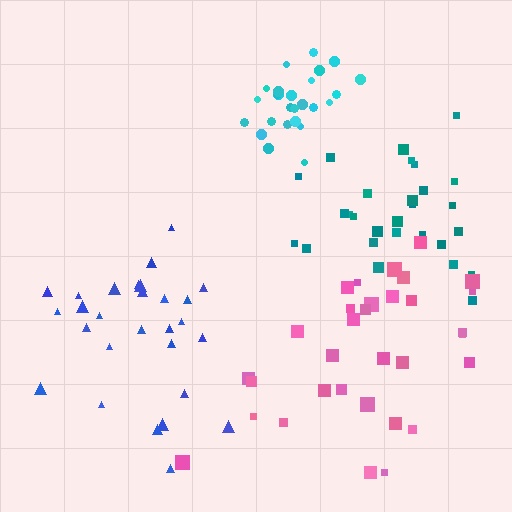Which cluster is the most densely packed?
Cyan.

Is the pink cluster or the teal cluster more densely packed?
Teal.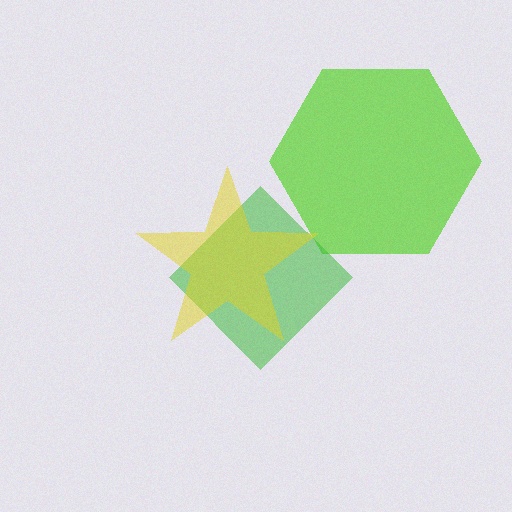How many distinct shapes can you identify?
There are 3 distinct shapes: a lime hexagon, a green diamond, a yellow star.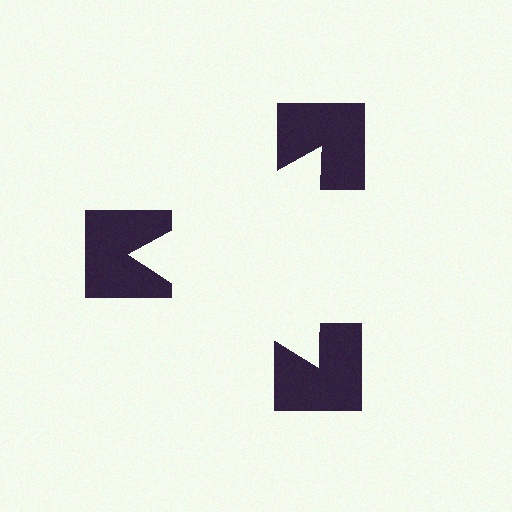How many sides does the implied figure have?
3 sides.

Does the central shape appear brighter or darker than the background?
It typically appears slightly brighter than the background, even though no actual brightness change is drawn.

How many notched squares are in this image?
There are 3 — one at each vertex of the illusory triangle.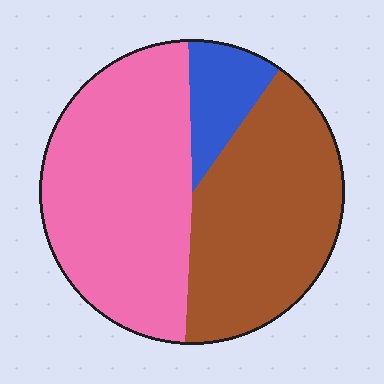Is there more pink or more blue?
Pink.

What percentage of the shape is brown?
Brown covers 41% of the shape.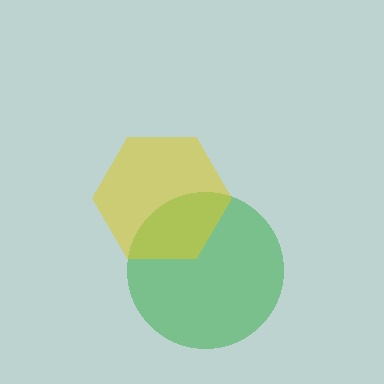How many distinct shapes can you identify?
There are 2 distinct shapes: a green circle, a yellow hexagon.